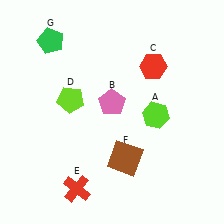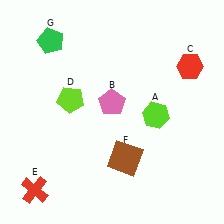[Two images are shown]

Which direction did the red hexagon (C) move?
The red hexagon (C) moved right.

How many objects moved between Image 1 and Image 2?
2 objects moved between the two images.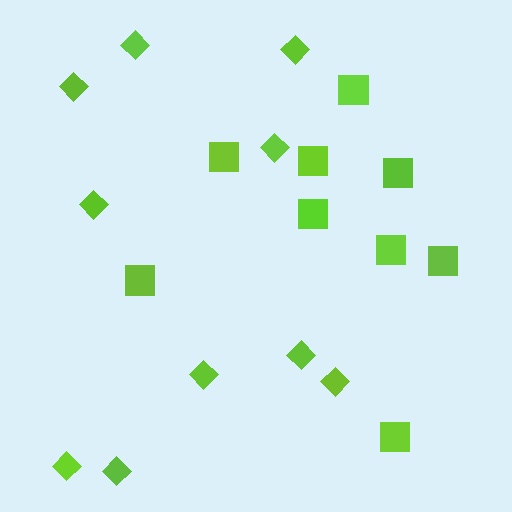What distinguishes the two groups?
There are 2 groups: one group of squares (9) and one group of diamonds (10).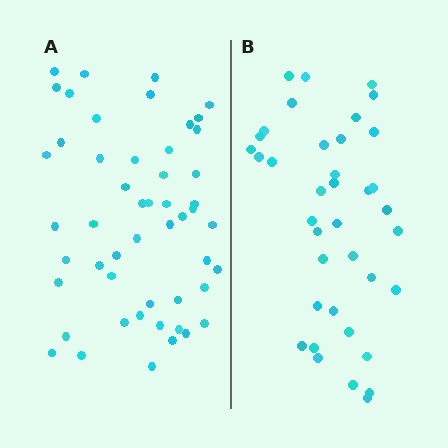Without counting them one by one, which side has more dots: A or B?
Region A (the left region) has more dots.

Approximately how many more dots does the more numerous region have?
Region A has approximately 15 more dots than region B.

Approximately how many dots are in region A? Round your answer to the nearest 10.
About 50 dots. (The exact count is 51, which rounds to 50.)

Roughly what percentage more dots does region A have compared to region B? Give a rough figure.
About 35% more.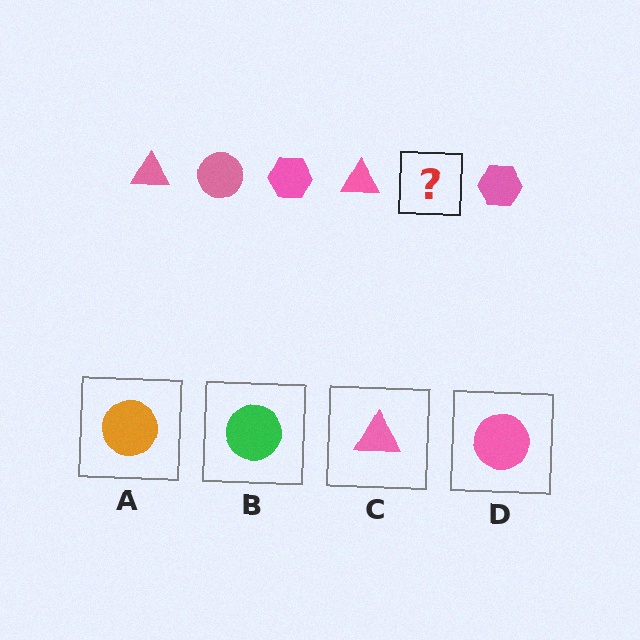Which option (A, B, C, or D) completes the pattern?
D.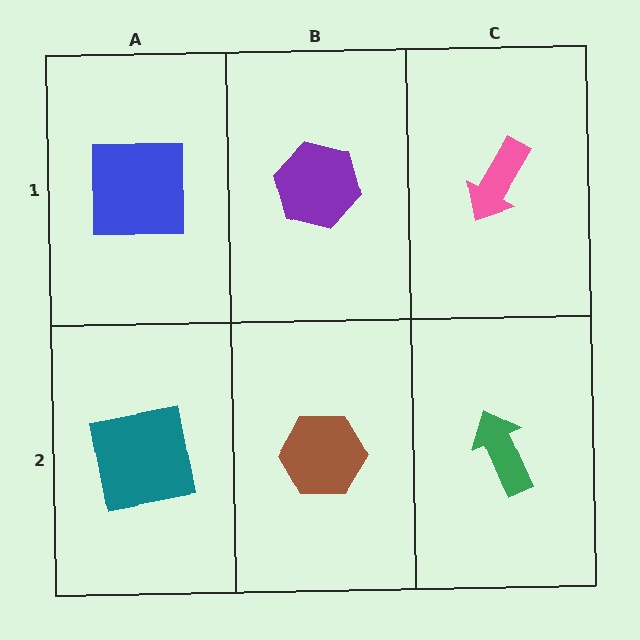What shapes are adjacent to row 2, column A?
A blue square (row 1, column A), a brown hexagon (row 2, column B).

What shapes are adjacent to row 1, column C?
A green arrow (row 2, column C), a purple hexagon (row 1, column B).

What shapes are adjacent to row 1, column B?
A brown hexagon (row 2, column B), a blue square (row 1, column A), a pink arrow (row 1, column C).